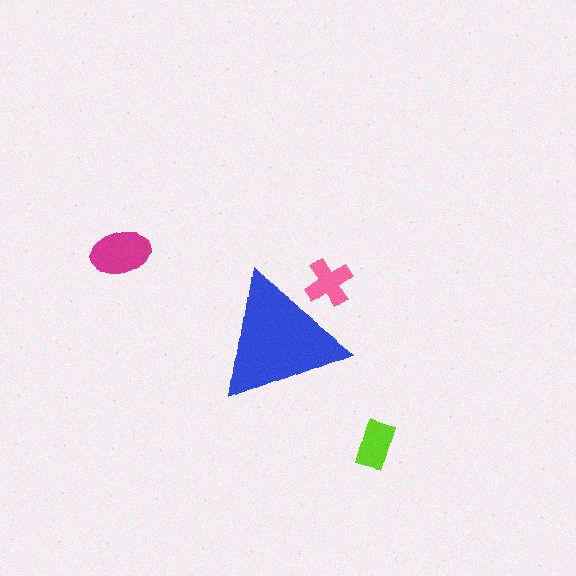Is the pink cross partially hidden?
Yes, the pink cross is partially hidden behind the blue triangle.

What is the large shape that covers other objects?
A blue triangle.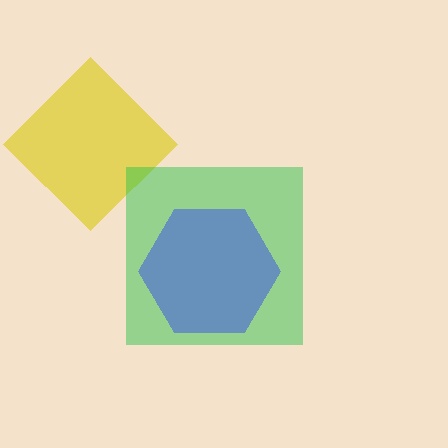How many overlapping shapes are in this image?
There are 3 overlapping shapes in the image.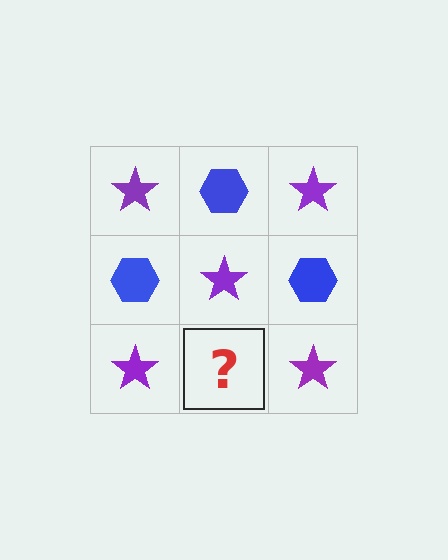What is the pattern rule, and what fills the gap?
The rule is that it alternates purple star and blue hexagon in a checkerboard pattern. The gap should be filled with a blue hexagon.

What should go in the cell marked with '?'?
The missing cell should contain a blue hexagon.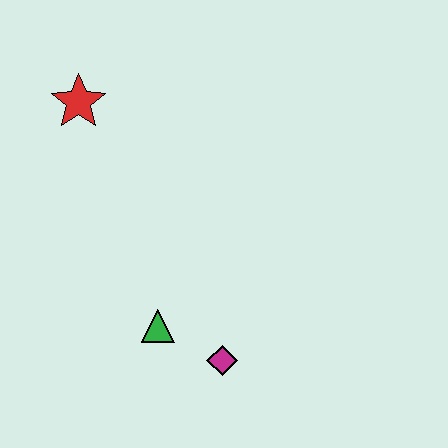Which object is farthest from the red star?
The magenta diamond is farthest from the red star.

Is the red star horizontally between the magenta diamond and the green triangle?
No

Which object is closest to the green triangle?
The magenta diamond is closest to the green triangle.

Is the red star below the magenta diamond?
No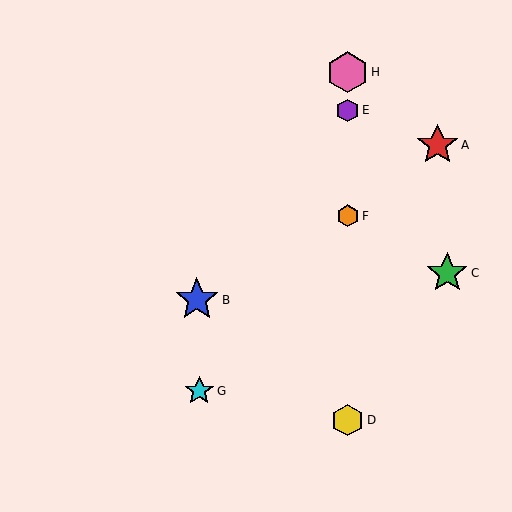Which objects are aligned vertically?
Objects D, E, F, H are aligned vertically.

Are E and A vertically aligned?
No, E is at x≈348 and A is at x≈437.